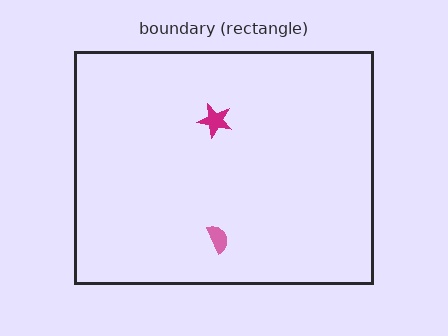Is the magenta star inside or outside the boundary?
Inside.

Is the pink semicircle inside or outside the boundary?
Inside.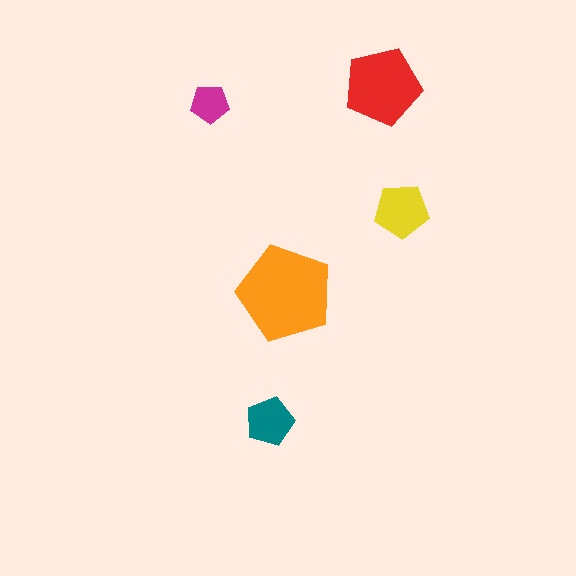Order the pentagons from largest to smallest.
the orange one, the red one, the yellow one, the teal one, the magenta one.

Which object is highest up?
The red pentagon is topmost.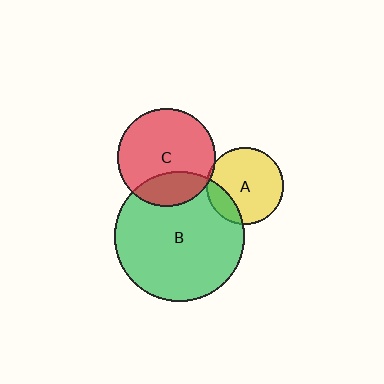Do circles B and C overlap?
Yes.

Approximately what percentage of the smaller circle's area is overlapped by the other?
Approximately 25%.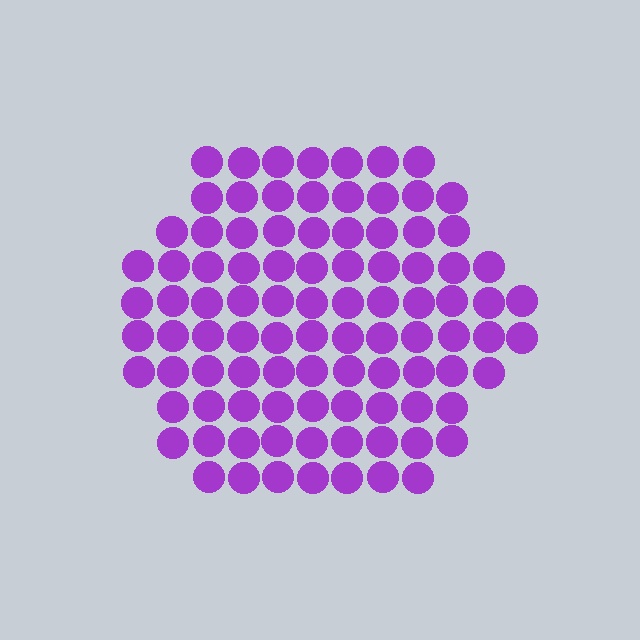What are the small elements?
The small elements are circles.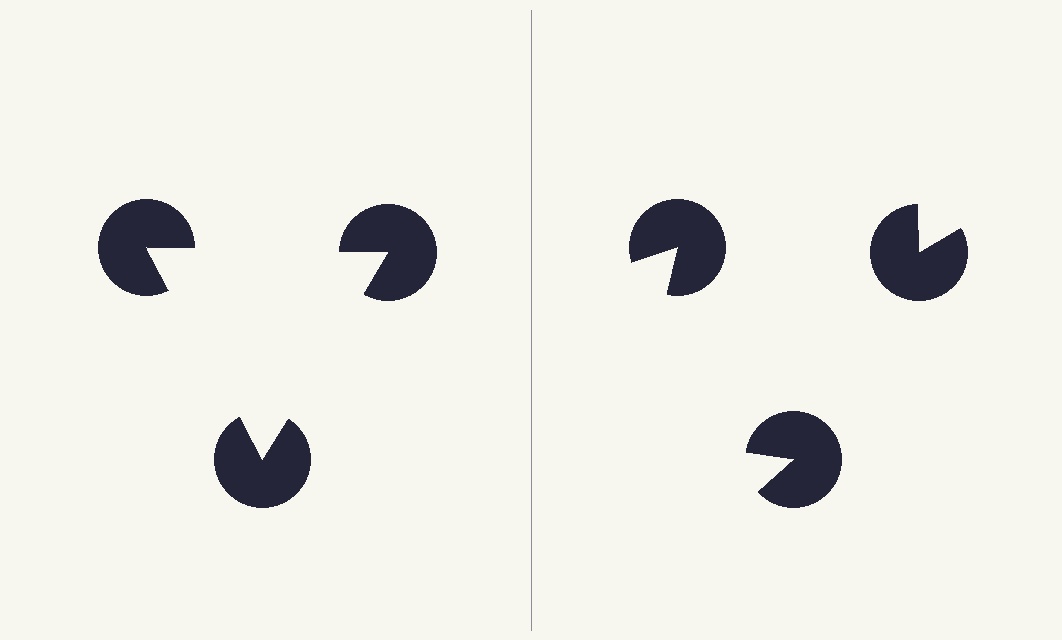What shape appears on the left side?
An illusory triangle.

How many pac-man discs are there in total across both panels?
6 — 3 on each side.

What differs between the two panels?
The pac-man discs are positioned identically on both sides; only the wedge orientations differ. On the left they align to a triangle; on the right they are misaligned.